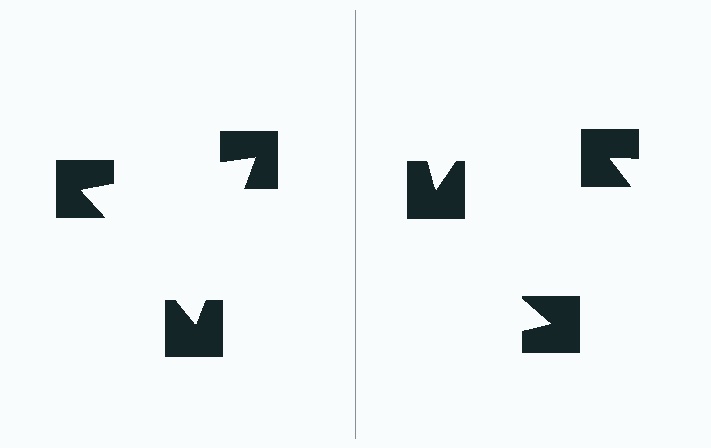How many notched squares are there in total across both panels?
6 — 3 on each side.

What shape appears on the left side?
An illusory triangle.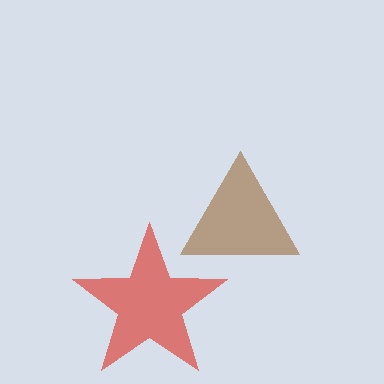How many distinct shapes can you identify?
There are 2 distinct shapes: a red star, a brown triangle.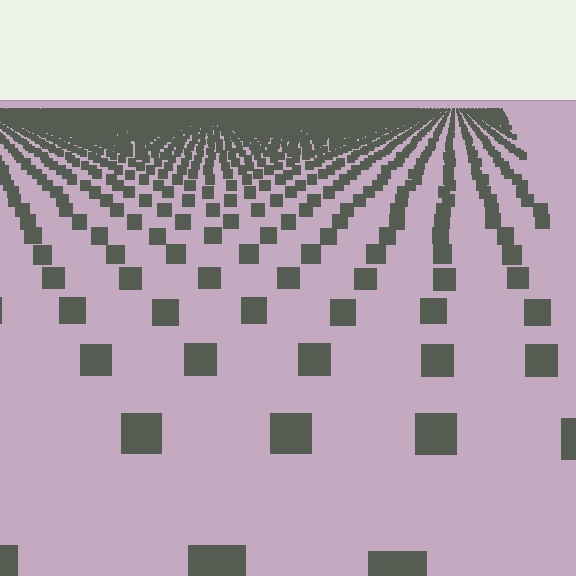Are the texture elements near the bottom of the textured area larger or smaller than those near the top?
Larger. Near the bottom, elements are closer to the viewer and appear at a bigger on-screen size.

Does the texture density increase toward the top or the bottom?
Density increases toward the top.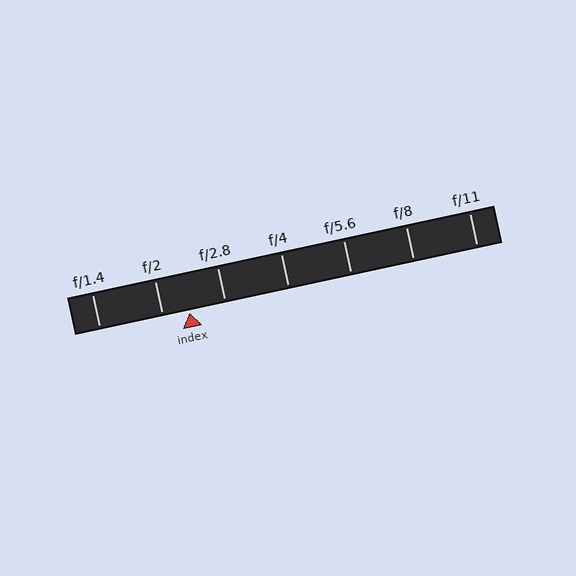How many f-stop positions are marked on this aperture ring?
There are 7 f-stop positions marked.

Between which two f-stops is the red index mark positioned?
The index mark is between f/2 and f/2.8.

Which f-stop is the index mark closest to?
The index mark is closest to f/2.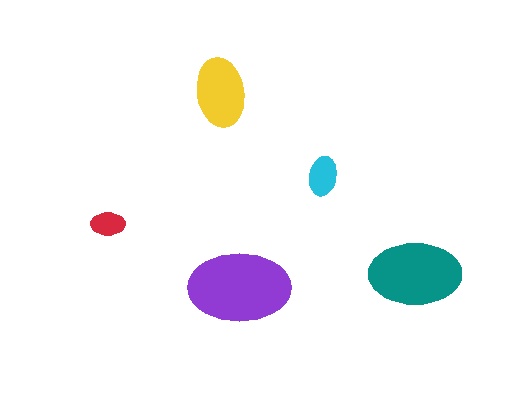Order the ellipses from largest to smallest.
the purple one, the teal one, the yellow one, the cyan one, the red one.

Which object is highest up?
The yellow ellipse is topmost.